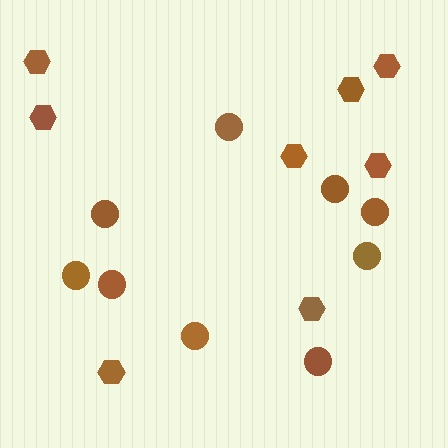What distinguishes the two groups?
There are 2 groups: one group of hexagons (8) and one group of circles (9).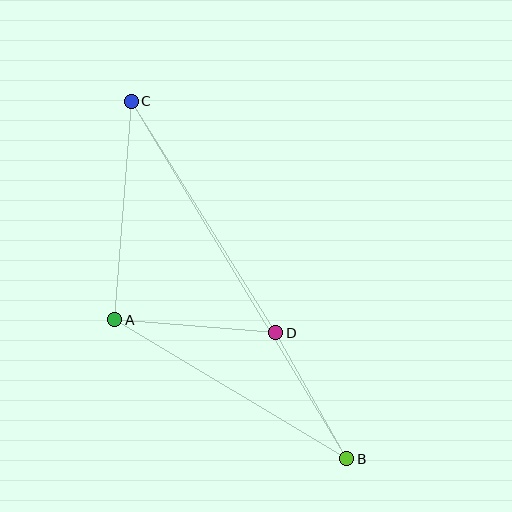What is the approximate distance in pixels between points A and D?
The distance between A and D is approximately 161 pixels.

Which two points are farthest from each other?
Points B and C are farthest from each other.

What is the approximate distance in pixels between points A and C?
The distance between A and C is approximately 219 pixels.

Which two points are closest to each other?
Points B and D are closest to each other.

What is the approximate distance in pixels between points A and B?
The distance between A and B is approximately 270 pixels.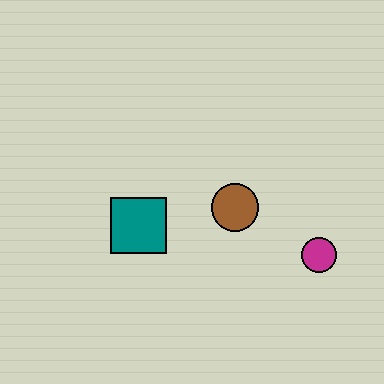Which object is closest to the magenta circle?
The brown circle is closest to the magenta circle.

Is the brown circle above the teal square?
Yes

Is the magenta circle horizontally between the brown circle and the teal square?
No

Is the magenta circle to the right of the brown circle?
Yes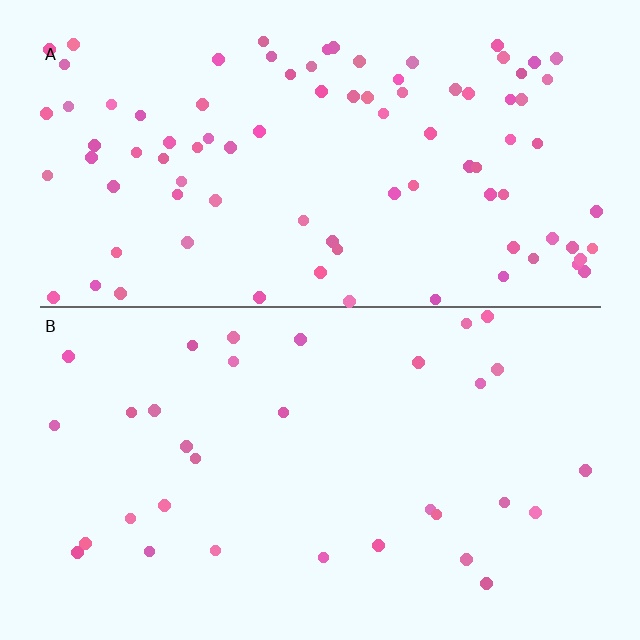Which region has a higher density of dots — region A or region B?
A (the top).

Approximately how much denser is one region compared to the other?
Approximately 2.8× — region A over region B.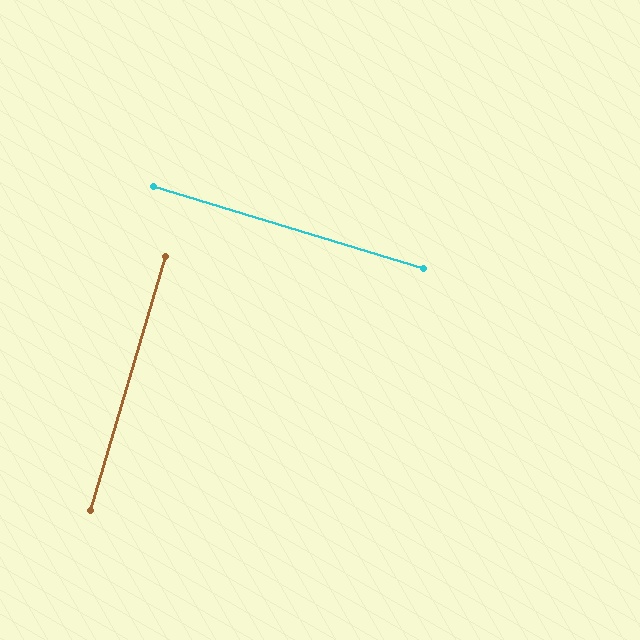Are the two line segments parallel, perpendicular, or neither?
Perpendicular — they meet at approximately 90°.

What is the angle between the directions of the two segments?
Approximately 90 degrees.